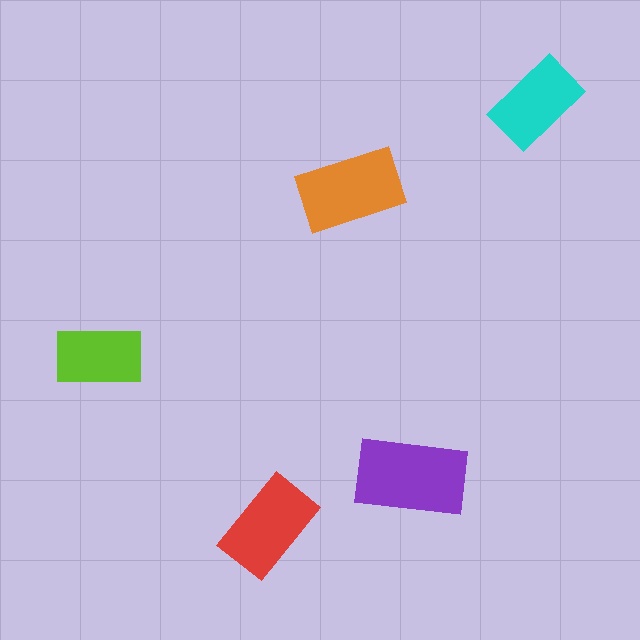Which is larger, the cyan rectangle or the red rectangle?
The red one.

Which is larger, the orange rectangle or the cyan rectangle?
The orange one.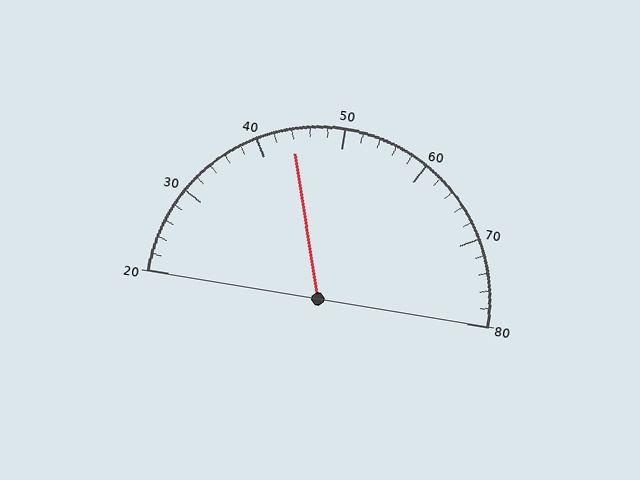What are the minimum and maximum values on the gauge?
The gauge ranges from 20 to 80.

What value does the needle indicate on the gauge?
The needle indicates approximately 44.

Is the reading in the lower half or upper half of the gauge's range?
The reading is in the lower half of the range (20 to 80).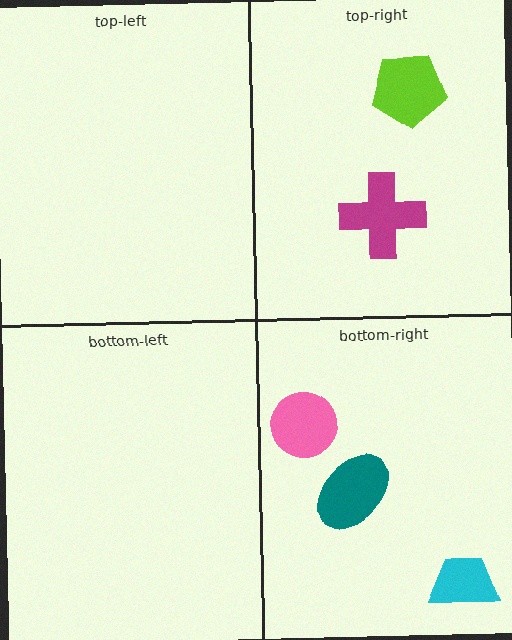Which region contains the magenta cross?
The top-right region.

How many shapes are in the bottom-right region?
3.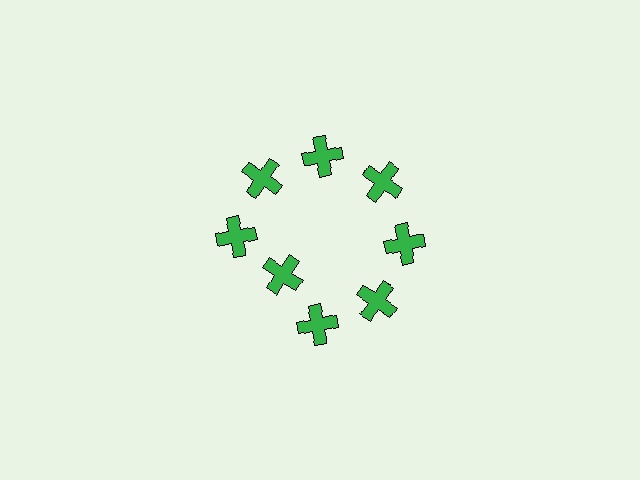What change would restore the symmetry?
The symmetry would be restored by moving it outward, back onto the ring so that all 8 crosses sit at equal angles and equal distance from the center.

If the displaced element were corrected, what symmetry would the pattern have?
It would have 8-fold rotational symmetry — the pattern would map onto itself every 45 degrees.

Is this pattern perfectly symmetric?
No. The 8 green crosses are arranged in a ring, but one element near the 8 o'clock position is pulled inward toward the center, breaking the 8-fold rotational symmetry.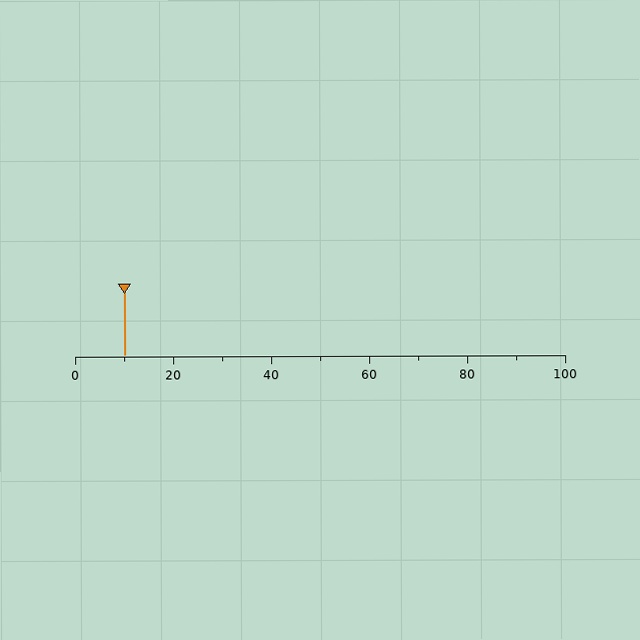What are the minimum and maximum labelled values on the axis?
The axis runs from 0 to 100.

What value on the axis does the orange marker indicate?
The marker indicates approximately 10.